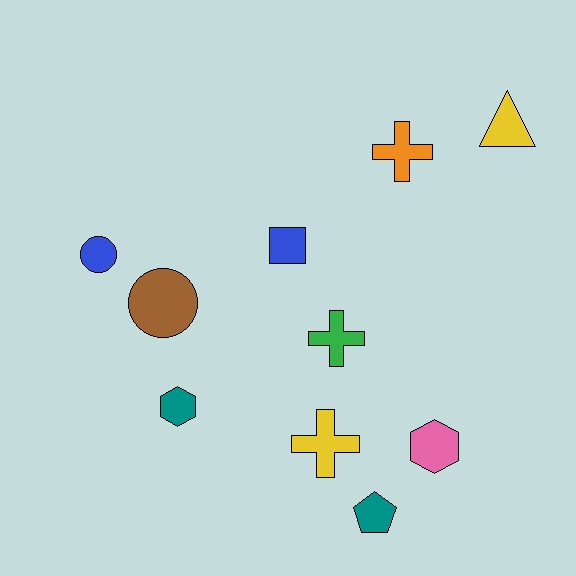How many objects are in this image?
There are 10 objects.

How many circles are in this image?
There are 2 circles.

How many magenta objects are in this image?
There are no magenta objects.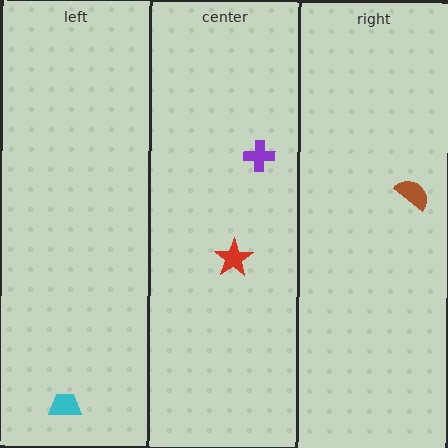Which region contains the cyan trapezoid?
The left region.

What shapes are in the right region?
The brown semicircle.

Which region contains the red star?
The center region.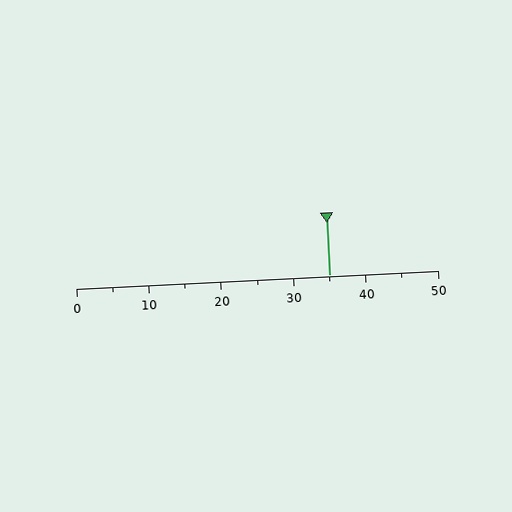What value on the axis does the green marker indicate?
The marker indicates approximately 35.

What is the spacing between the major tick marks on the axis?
The major ticks are spaced 10 apart.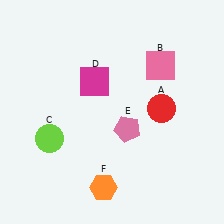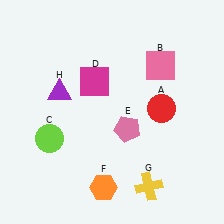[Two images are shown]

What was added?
A yellow cross (G), a purple triangle (H) were added in Image 2.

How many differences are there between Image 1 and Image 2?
There are 2 differences between the two images.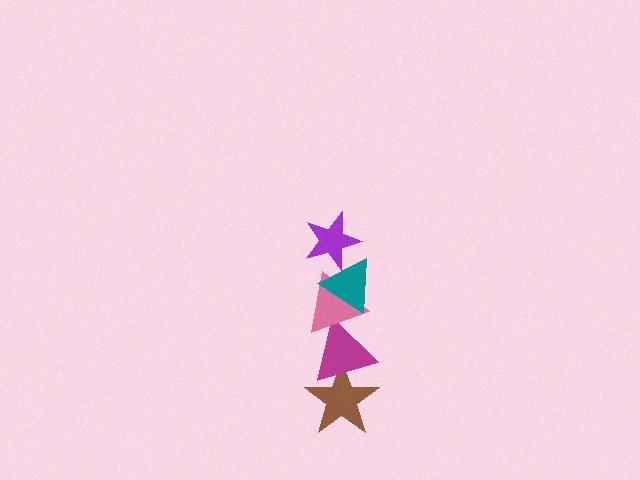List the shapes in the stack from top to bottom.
From top to bottom: the purple star, the teal triangle, the pink triangle, the magenta triangle, the brown star.